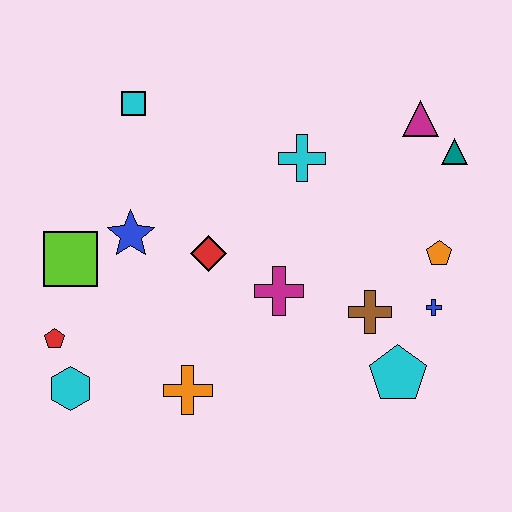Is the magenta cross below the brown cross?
No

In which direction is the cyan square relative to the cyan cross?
The cyan square is to the left of the cyan cross.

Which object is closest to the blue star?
The lime square is closest to the blue star.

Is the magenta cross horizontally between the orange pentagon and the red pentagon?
Yes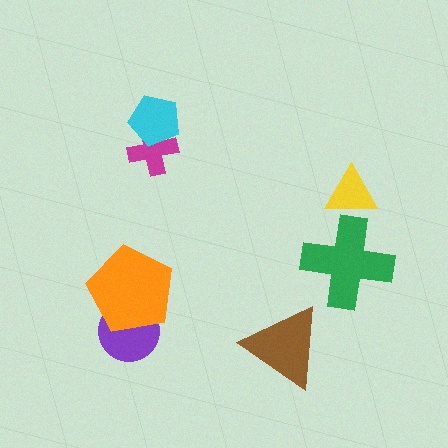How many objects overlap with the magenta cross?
1 object overlaps with the magenta cross.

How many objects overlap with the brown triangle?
0 objects overlap with the brown triangle.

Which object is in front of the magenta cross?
The cyan pentagon is in front of the magenta cross.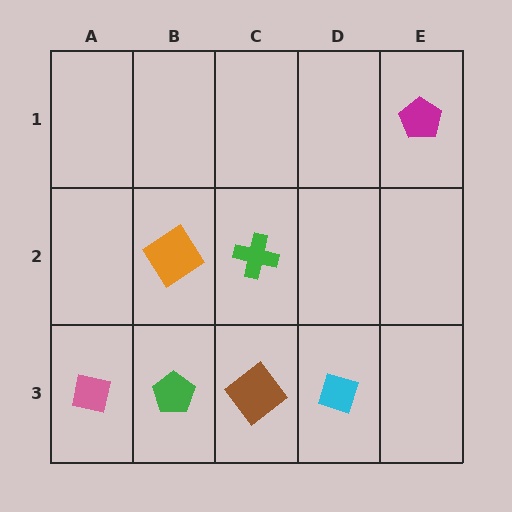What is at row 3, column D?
A cyan diamond.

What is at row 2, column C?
A green cross.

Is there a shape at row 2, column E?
No, that cell is empty.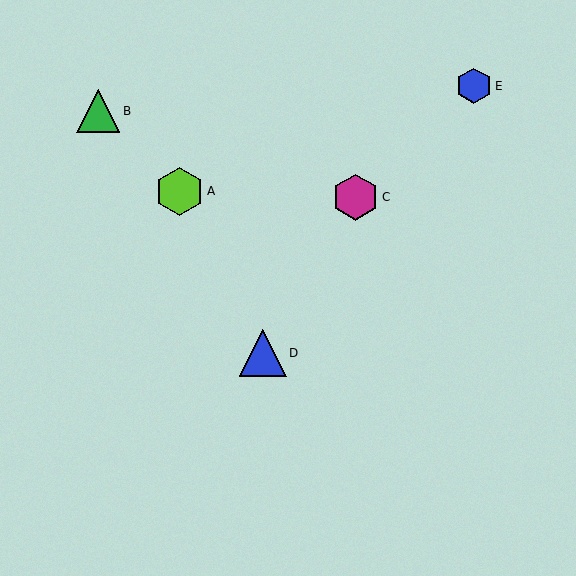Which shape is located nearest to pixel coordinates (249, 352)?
The blue triangle (labeled D) at (263, 353) is nearest to that location.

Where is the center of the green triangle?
The center of the green triangle is at (98, 111).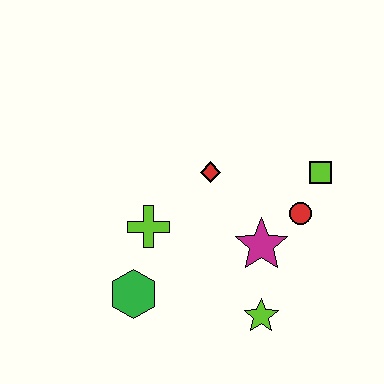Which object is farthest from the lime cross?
The lime square is farthest from the lime cross.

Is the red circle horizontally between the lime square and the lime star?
Yes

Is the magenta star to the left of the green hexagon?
No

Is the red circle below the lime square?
Yes